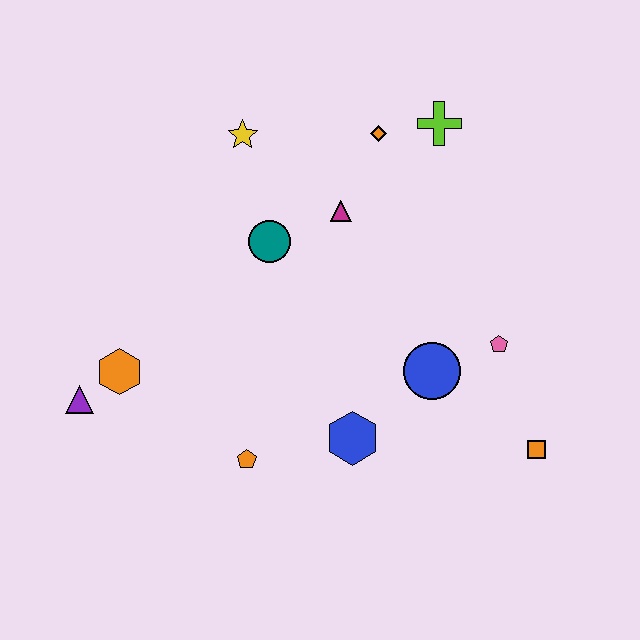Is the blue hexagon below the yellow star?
Yes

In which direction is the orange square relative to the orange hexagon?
The orange square is to the right of the orange hexagon.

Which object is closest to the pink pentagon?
The blue circle is closest to the pink pentagon.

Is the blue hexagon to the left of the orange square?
Yes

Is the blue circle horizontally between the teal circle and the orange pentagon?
No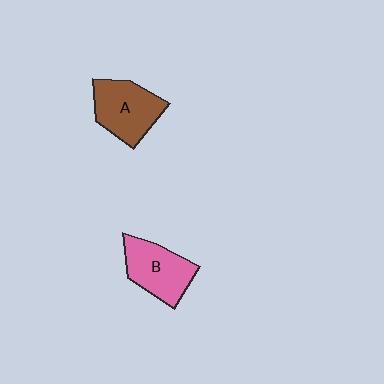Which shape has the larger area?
Shape A (brown).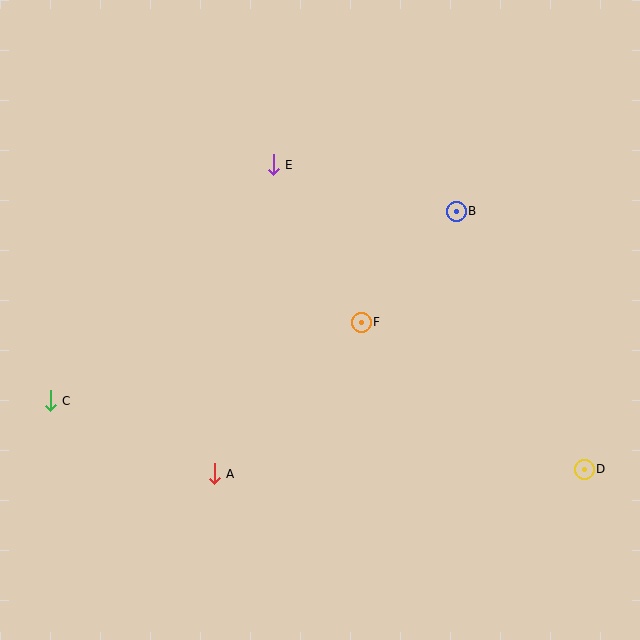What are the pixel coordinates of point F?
Point F is at (361, 322).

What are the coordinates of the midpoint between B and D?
The midpoint between B and D is at (520, 340).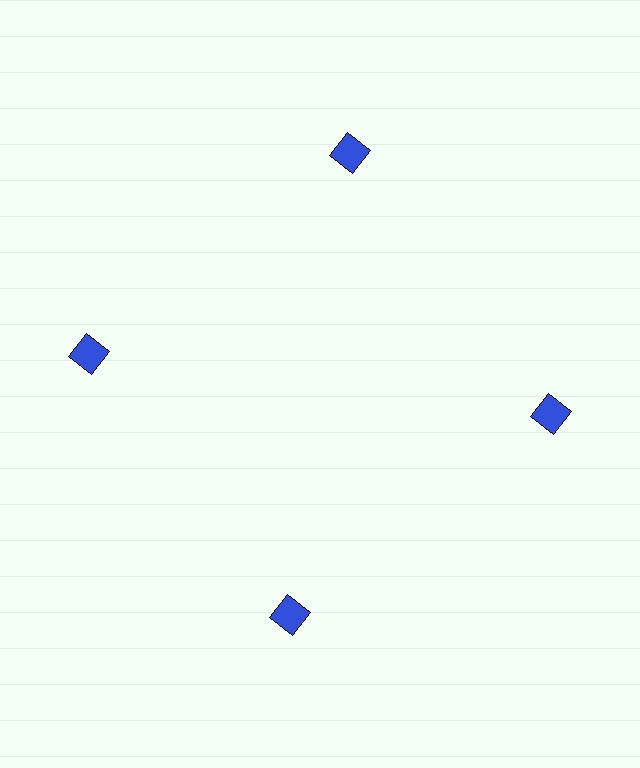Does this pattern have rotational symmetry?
Yes, this pattern has 4-fold rotational symmetry. It looks the same after rotating 90 degrees around the center.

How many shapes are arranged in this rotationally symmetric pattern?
There are 4 shapes, arranged in 4 groups of 1.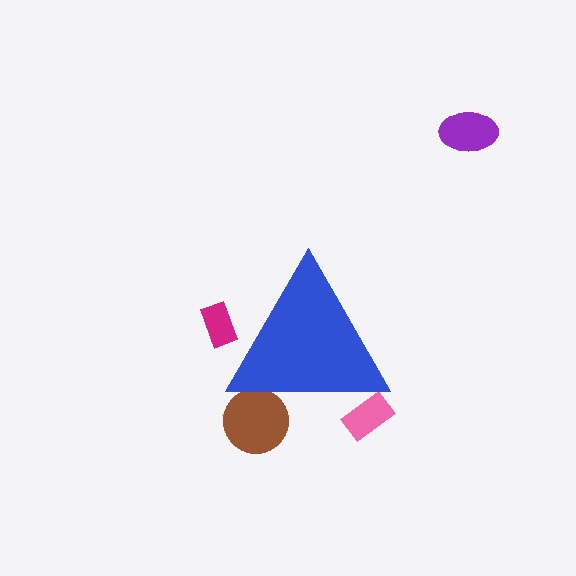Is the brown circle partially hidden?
Yes, the brown circle is partially hidden behind the blue triangle.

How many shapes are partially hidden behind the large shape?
4 shapes are partially hidden.